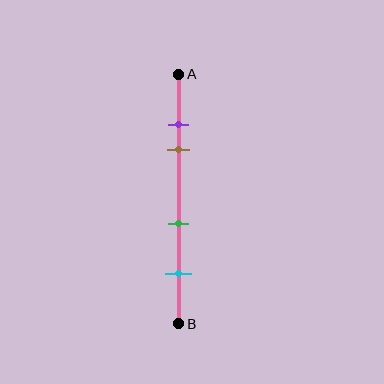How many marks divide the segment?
There are 4 marks dividing the segment.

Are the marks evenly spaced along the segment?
No, the marks are not evenly spaced.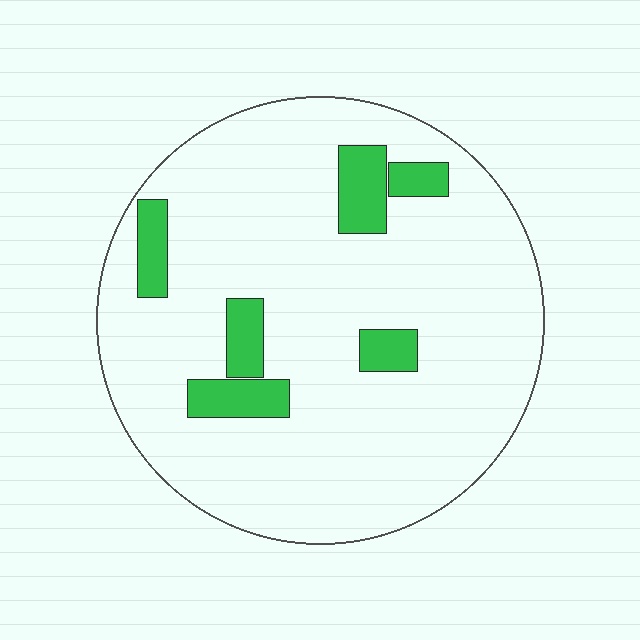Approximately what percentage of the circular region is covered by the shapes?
Approximately 10%.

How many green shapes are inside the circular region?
6.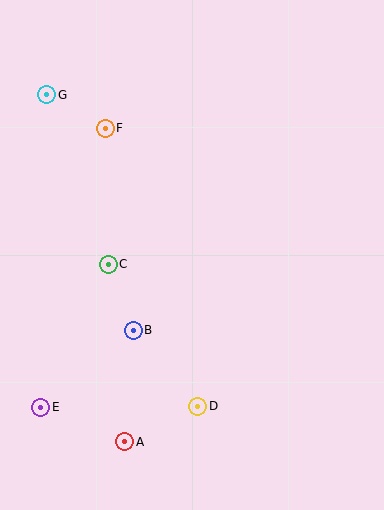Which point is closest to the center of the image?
Point C at (108, 264) is closest to the center.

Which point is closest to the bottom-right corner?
Point D is closest to the bottom-right corner.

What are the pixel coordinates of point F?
Point F is at (105, 128).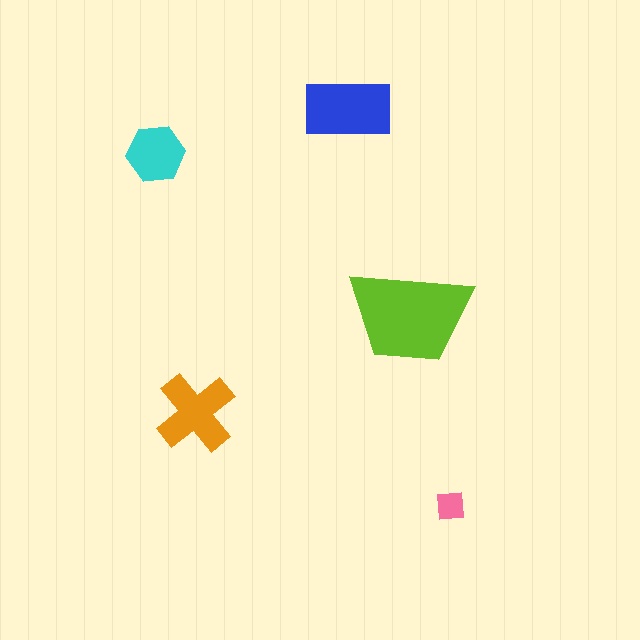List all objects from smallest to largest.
The pink square, the cyan hexagon, the orange cross, the blue rectangle, the lime trapezoid.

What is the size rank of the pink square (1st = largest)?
5th.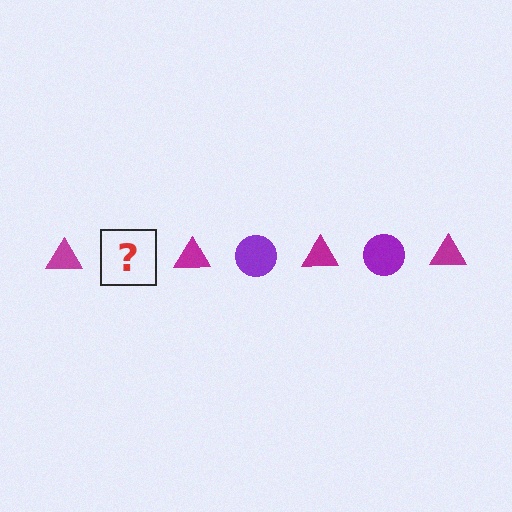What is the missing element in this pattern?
The missing element is a purple circle.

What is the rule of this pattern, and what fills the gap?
The rule is that the pattern alternates between magenta triangle and purple circle. The gap should be filled with a purple circle.